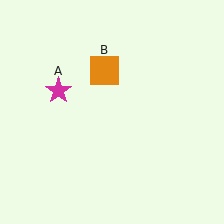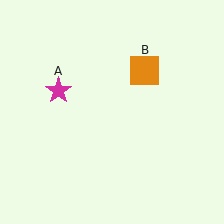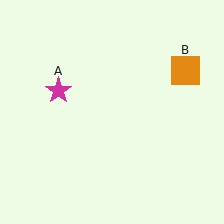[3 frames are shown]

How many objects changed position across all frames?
1 object changed position: orange square (object B).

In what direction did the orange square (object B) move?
The orange square (object B) moved right.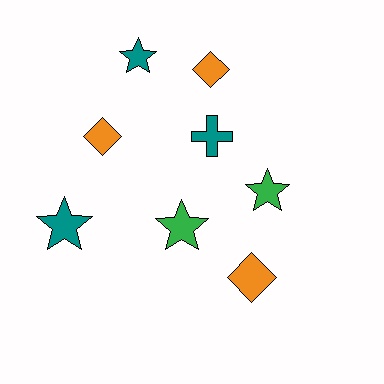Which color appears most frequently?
Orange, with 3 objects.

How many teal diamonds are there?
There are no teal diamonds.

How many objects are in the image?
There are 8 objects.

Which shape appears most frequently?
Star, with 4 objects.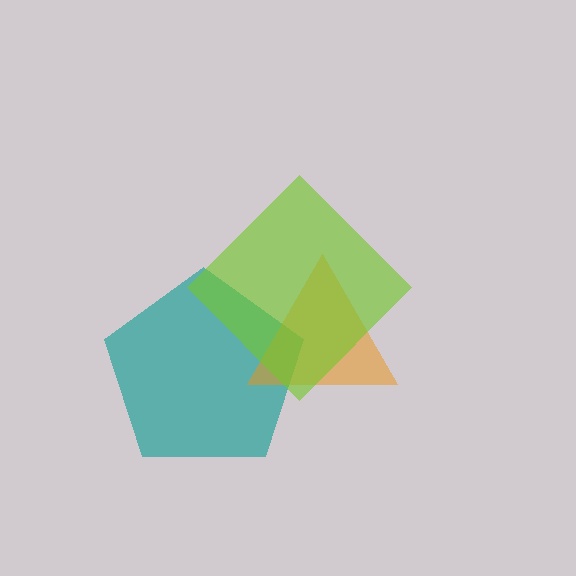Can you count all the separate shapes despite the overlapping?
Yes, there are 3 separate shapes.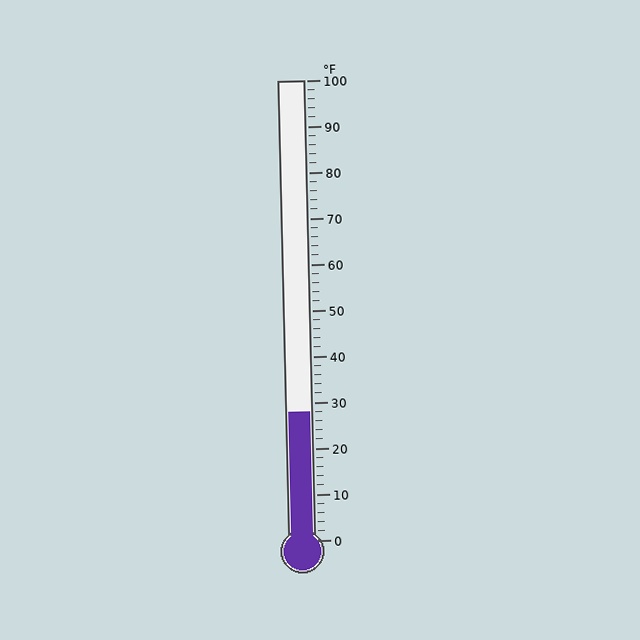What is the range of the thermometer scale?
The thermometer scale ranges from 0°F to 100°F.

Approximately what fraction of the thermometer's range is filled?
The thermometer is filled to approximately 30% of its range.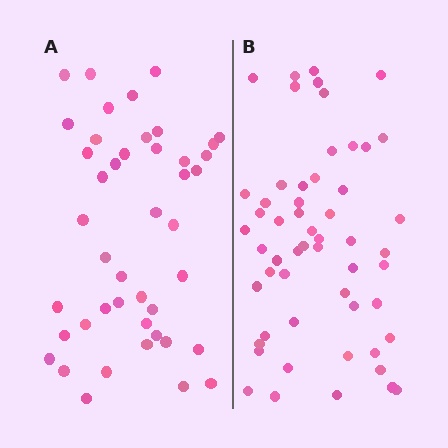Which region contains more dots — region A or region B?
Region B (the right region) has more dots.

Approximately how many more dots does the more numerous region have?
Region B has roughly 12 or so more dots than region A.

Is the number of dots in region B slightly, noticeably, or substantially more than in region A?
Region B has noticeably more, but not dramatically so. The ratio is roughly 1.2 to 1.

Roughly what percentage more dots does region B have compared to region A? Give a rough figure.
About 25% more.